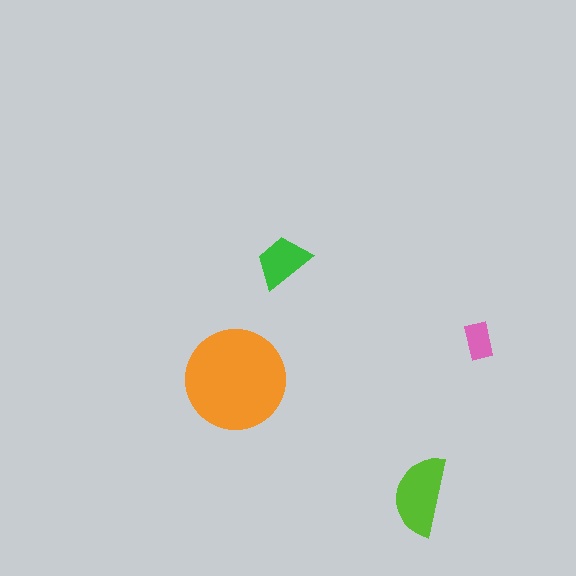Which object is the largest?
The orange circle.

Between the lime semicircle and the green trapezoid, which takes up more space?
The lime semicircle.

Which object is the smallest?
The pink rectangle.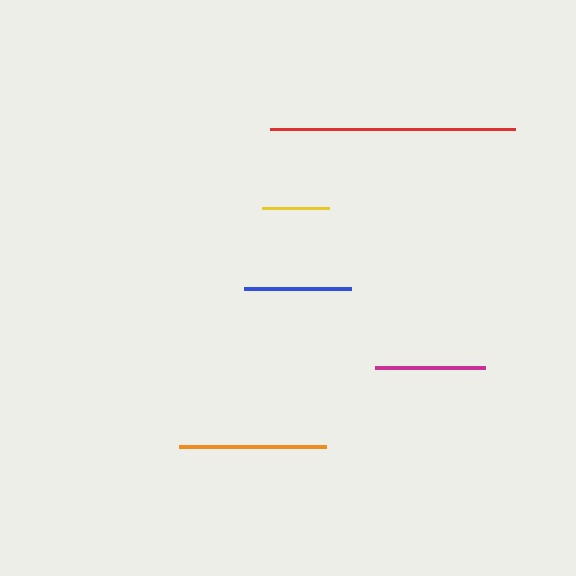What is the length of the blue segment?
The blue segment is approximately 107 pixels long.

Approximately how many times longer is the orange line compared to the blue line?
The orange line is approximately 1.4 times the length of the blue line.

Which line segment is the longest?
The red line is the longest at approximately 245 pixels.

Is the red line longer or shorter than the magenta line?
The red line is longer than the magenta line.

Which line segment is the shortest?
The yellow line is the shortest at approximately 66 pixels.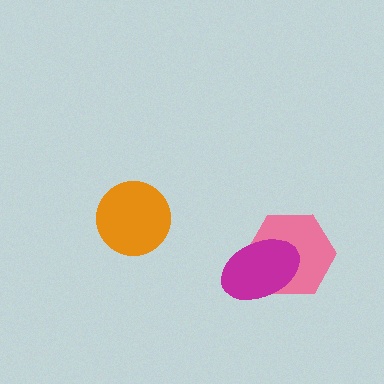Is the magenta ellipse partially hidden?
No, no other shape covers it.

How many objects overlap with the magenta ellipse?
1 object overlaps with the magenta ellipse.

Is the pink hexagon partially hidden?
Yes, it is partially covered by another shape.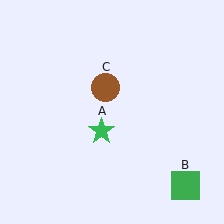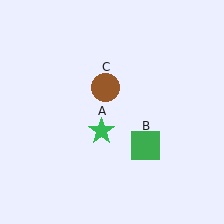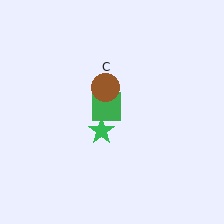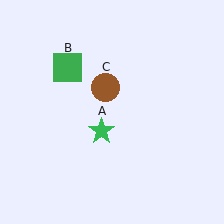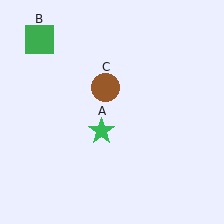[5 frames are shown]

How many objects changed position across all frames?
1 object changed position: green square (object B).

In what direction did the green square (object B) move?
The green square (object B) moved up and to the left.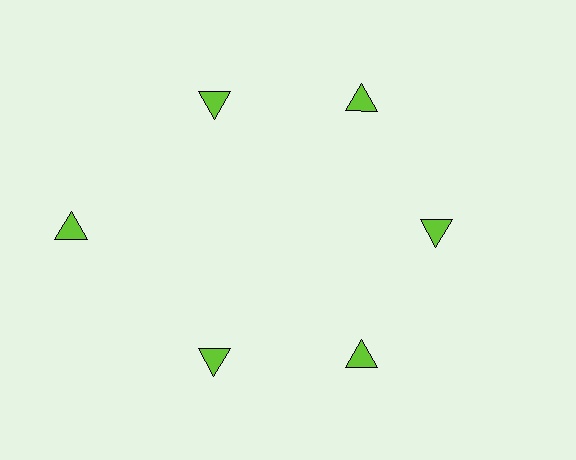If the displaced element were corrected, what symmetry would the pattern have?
It would have 6-fold rotational symmetry — the pattern would map onto itself every 60 degrees.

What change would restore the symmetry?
The symmetry would be restored by moving it inward, back onto the ring so that all 6 triangles sit at equal angles and equal distance from the center.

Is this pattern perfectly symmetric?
No. The 6 lime triangles are arranged in a ring, but one element near the 9 o'clock position is pushed outward from the center, breaking the 6-fold rotational symmetry.